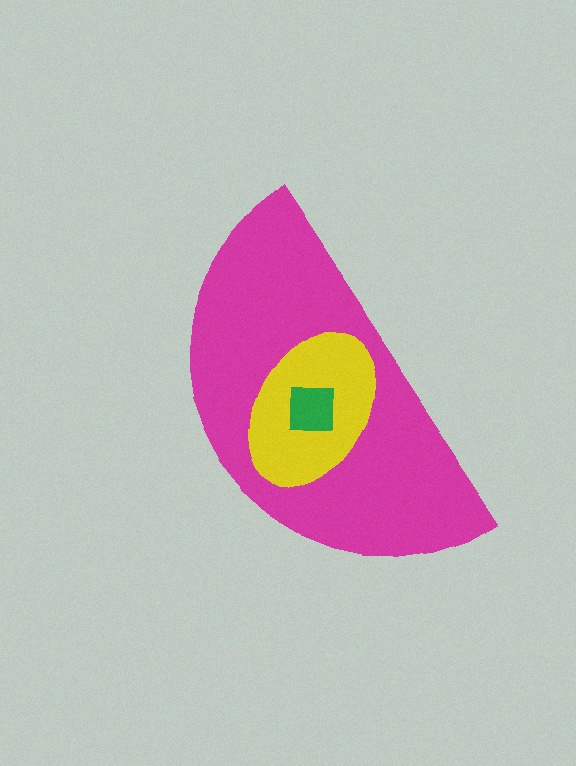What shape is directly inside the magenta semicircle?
The yellow ellipse.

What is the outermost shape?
The magenta semicircle.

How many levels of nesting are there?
3.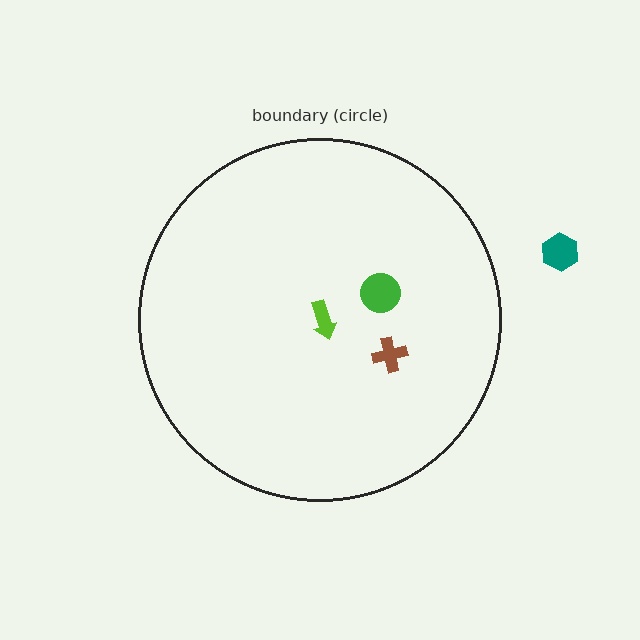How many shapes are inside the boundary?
3 inside, 1 outside.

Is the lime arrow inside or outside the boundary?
Inside.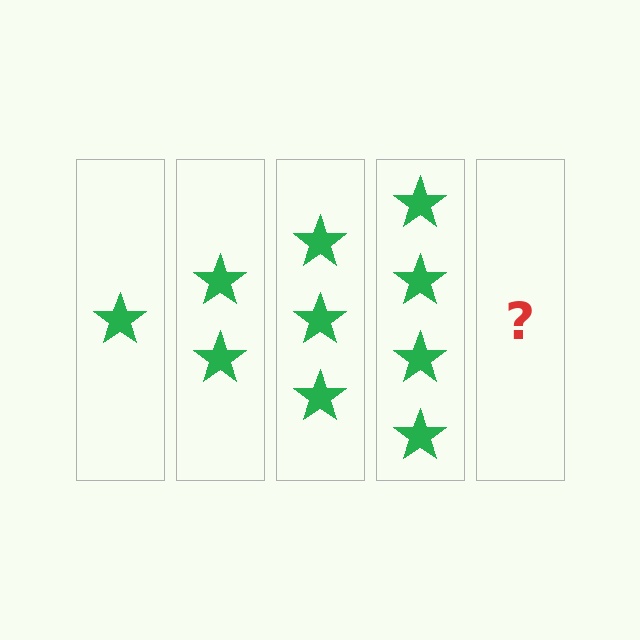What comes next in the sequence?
The next element should be 5 stars.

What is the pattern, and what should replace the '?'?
The pattern is that each step adds one more star. The '?' should be 5 stars.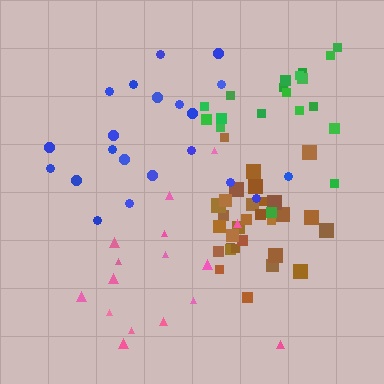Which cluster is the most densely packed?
Brown.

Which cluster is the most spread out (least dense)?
Pink.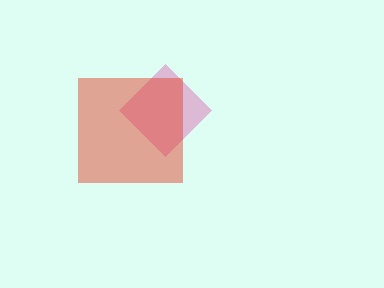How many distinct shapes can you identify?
There are 2 distinct shapes: a pink diamond, a red square.